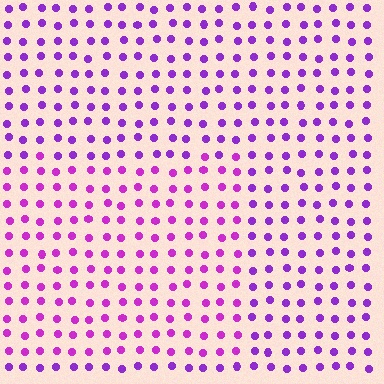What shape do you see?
I see a rectangle.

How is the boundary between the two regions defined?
The boundary is defined purely by a slight shift in hue (about 22 degrees). Spacing, size, and orientation are identical on both sides.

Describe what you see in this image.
The image is filled with small purple elements in a uniform arrangement. A rectangle-shaped region is visible where the elements are tinted to a slightly different hue, forming a subtle color boundary.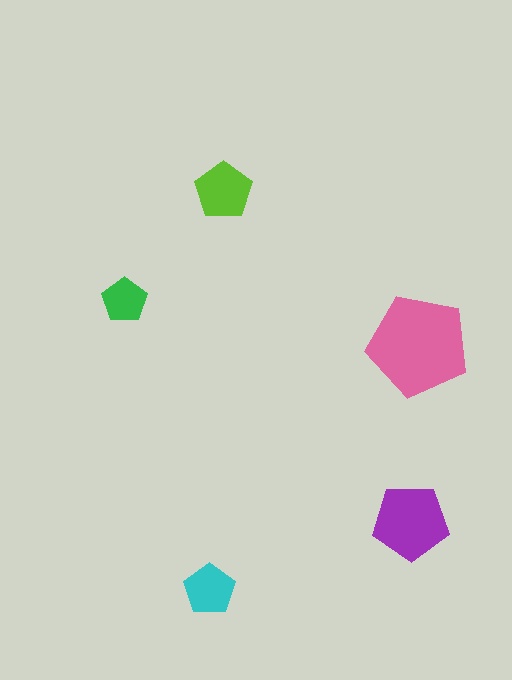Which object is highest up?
The lime pentagon is topmost.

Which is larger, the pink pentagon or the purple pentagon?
The pink one.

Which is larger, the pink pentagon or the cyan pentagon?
The pink one.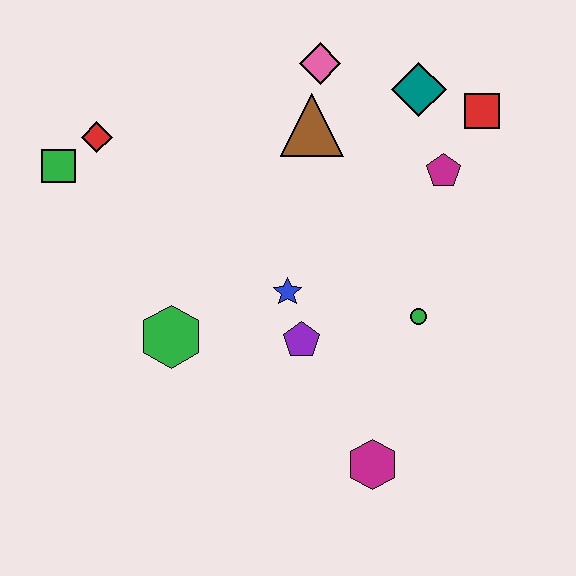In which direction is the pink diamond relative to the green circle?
The pink diamond is above the green circle.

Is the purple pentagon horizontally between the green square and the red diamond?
No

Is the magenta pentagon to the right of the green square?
Yes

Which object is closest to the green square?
The red diamond is closest to the green square.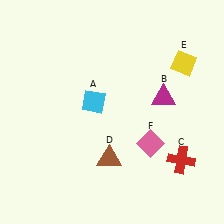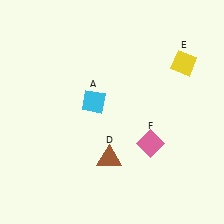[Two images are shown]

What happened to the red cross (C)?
The red cross (C) was removed in Image 2. It was in the bottom-right area of Image 1.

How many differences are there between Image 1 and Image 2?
There are 2 differences between the two images.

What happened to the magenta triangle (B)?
The magenta triangle (B) was removed in Image 2. It was in the top-right area of Image 1.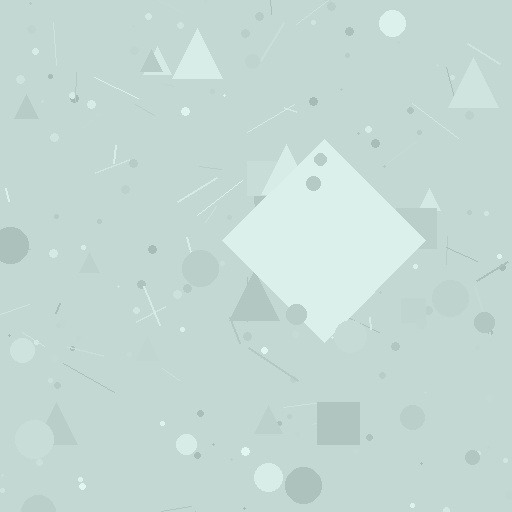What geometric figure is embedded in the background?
A diamond is embedded in the background.